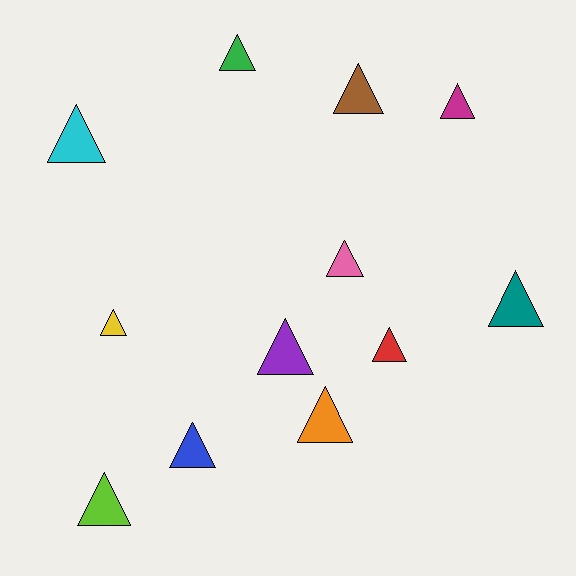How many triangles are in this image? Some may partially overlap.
There are 12 triangles.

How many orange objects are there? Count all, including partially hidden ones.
There is 1 orange object.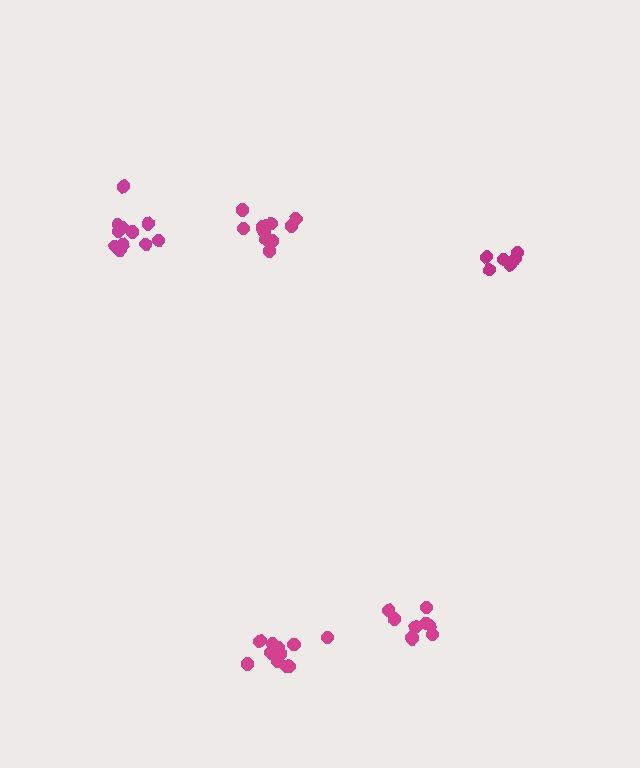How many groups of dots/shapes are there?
There are 5 groups.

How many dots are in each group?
Group 1: 6 dots, Group 2: 12 dots, Group 3: 11 dots, Group 4: 9 dots, Group 5: 11 dots (49 total).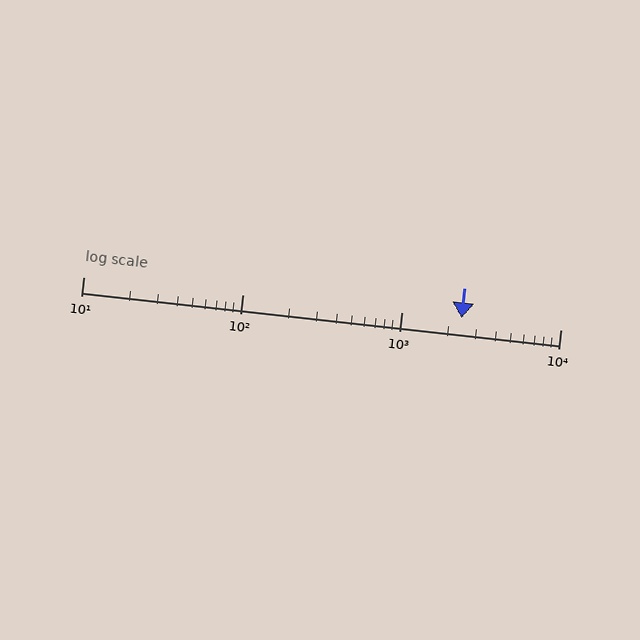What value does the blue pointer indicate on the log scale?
The pointer indicates approximately 2400.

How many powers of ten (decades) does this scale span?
The scale spans 3 decades, from 10 to 10000.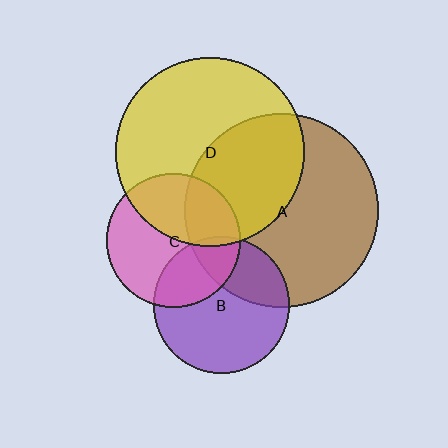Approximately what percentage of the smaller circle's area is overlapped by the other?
Approximately 30%.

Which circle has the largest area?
Circle A (brown).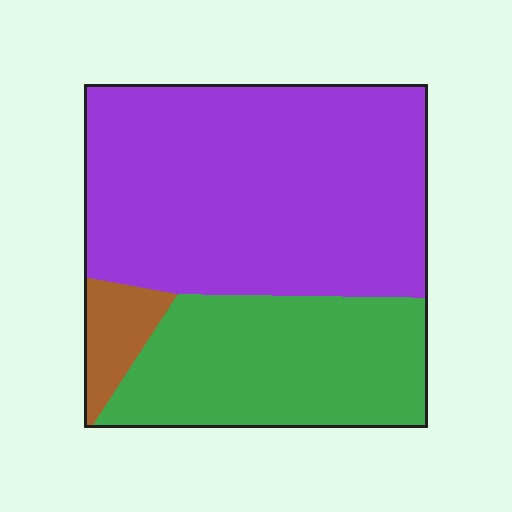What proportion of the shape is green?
Green takes up about one third (1/3) of the shape.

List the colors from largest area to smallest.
From largest to smallest: purple, green, brown.